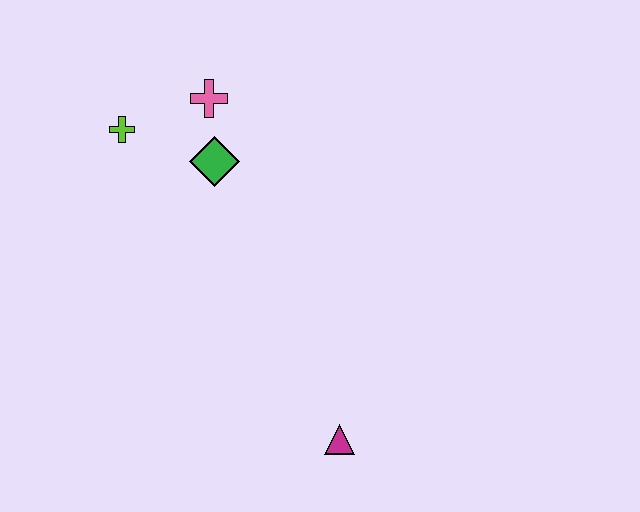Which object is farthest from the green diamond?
The magenta triangle is farthest from the green diamond.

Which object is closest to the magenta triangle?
The green diamond is closest to the magenta triangle.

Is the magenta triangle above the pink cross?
No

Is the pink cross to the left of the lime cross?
No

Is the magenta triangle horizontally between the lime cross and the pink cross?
No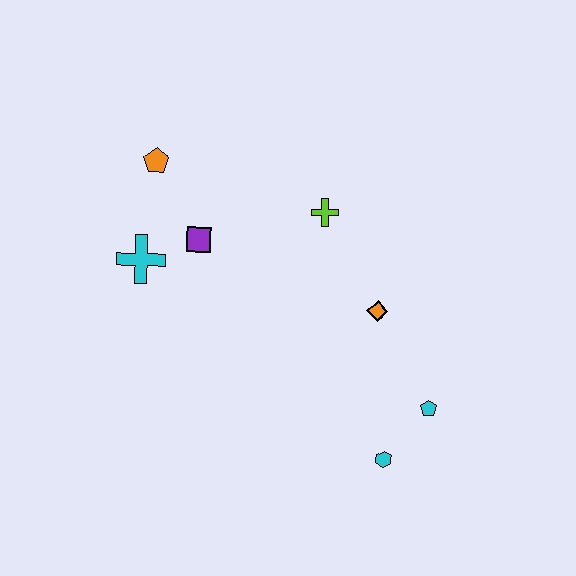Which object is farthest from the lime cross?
The cyan hexagon is farthest from the lime cross.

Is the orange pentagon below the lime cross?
No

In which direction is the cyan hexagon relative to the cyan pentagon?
The cyan hexagon is below the cyan pentagon.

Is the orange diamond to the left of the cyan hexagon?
Yes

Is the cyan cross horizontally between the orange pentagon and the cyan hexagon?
No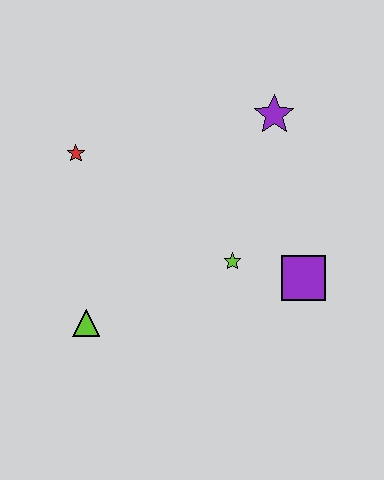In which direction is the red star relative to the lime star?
The red star is to the left of the lime star.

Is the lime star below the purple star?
Yes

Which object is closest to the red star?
The lime triangle is closest to the red star.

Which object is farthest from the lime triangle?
The purple star is farthest from the lime triangle.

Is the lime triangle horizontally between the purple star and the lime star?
No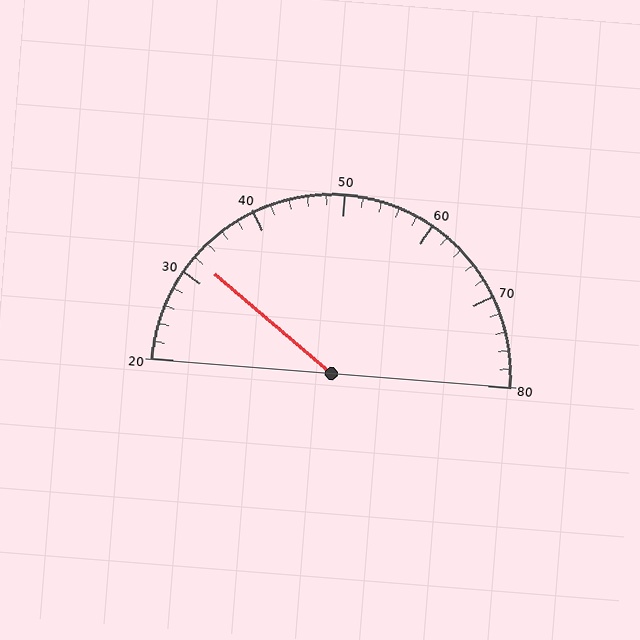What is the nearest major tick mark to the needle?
The nearest major tick mark is 30.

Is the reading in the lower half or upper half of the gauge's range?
The reading is in the lower half of the range (20 to 80).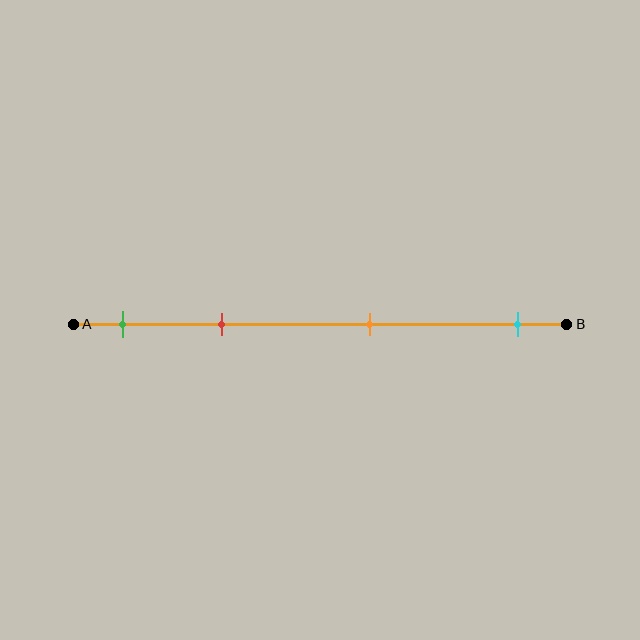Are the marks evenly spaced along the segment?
No, the marks are not evenly spaced.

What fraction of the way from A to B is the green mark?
The green mark is approximately 10% (0.1) of the way from A to B.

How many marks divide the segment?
There are 4 marks dividing the segment.